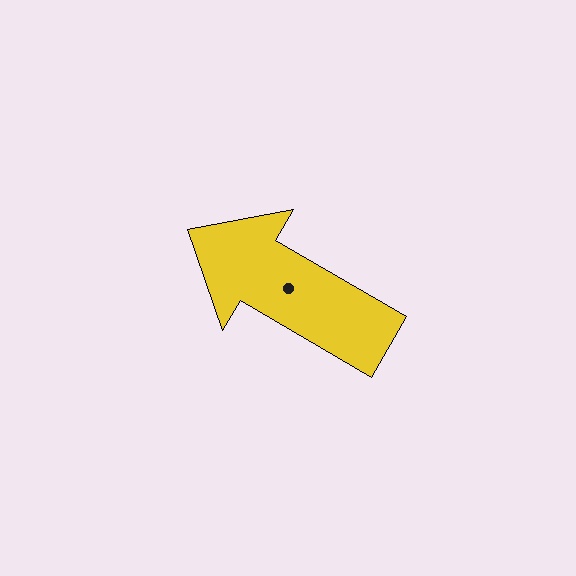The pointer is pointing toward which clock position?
Roughly 10 o'clock.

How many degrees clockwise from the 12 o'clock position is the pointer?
Approximately 300 degrees.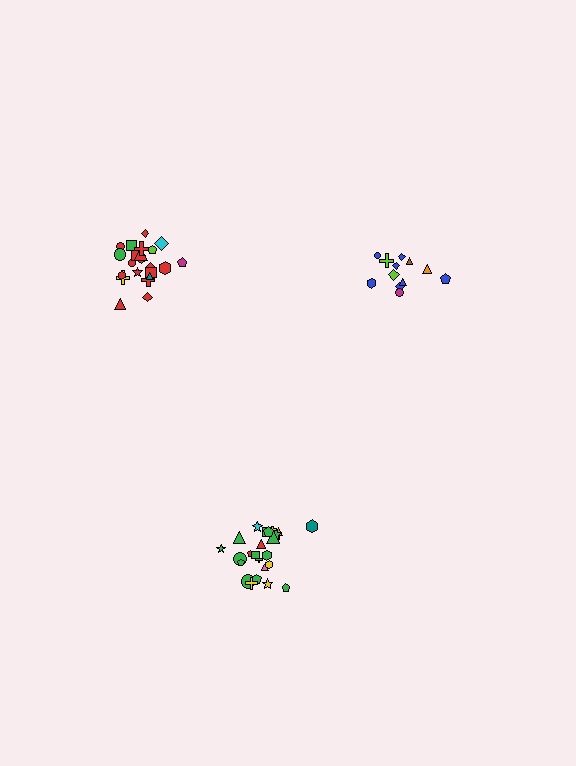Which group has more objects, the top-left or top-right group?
The top-left group.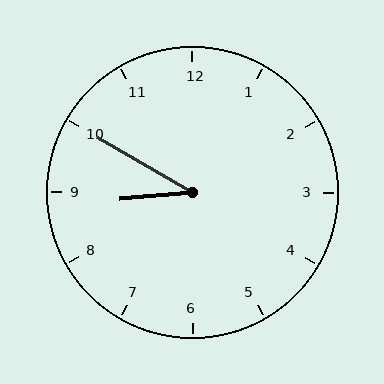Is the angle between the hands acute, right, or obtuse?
It is acute.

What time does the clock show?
8:50.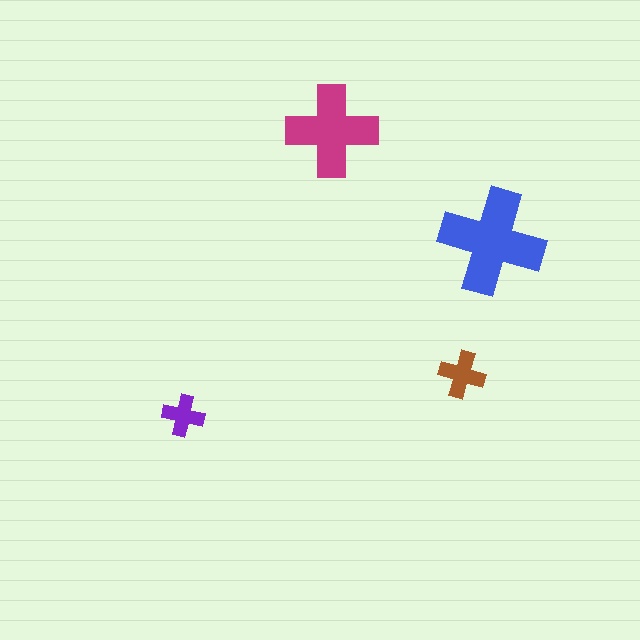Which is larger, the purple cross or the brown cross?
The brown one.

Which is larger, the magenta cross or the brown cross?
The magenta one.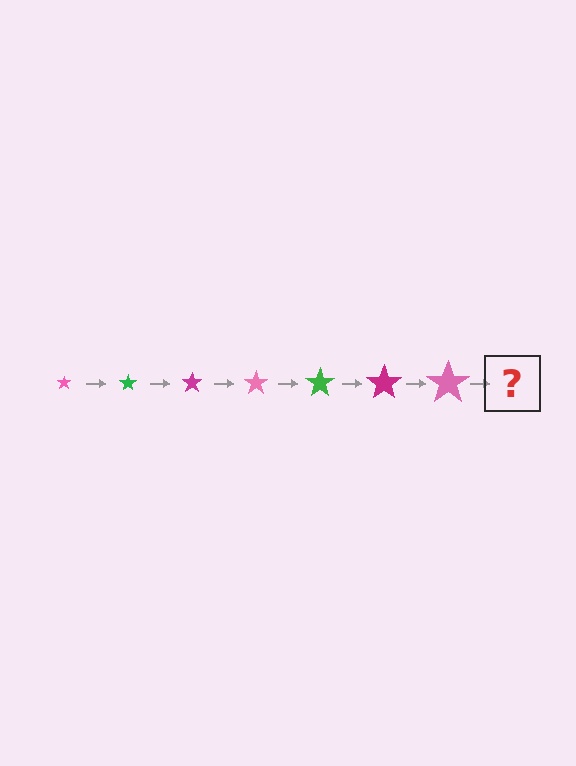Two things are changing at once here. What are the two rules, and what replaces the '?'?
The two rules are that the star grows larger each step and the color cycles through pink, green, and magenta. The '?' should be a green star, larger than the previous one.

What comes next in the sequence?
The next element should be a green star, larger than the previous one.